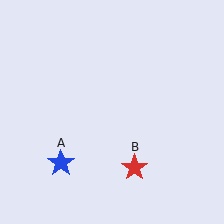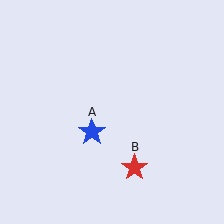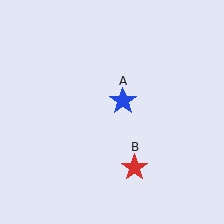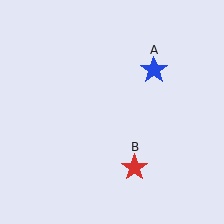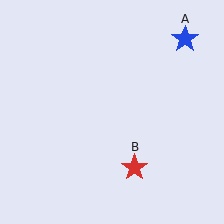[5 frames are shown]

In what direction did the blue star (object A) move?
The blue star (object A) moved up and to the right.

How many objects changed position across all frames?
1 object changed position: blue star (object A).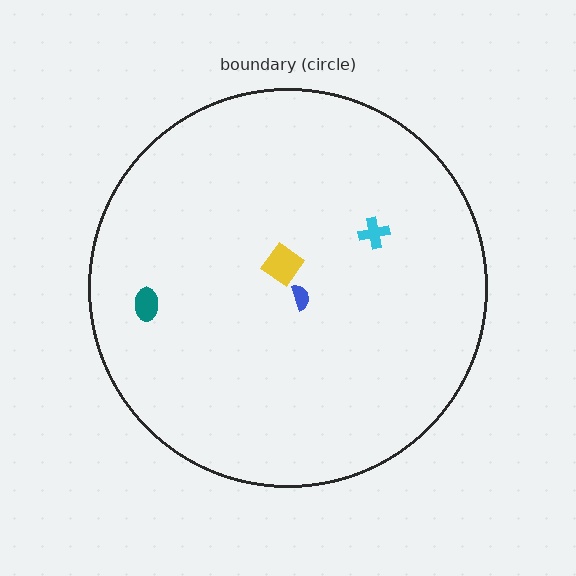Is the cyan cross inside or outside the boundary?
Inside.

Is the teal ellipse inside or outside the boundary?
Inside.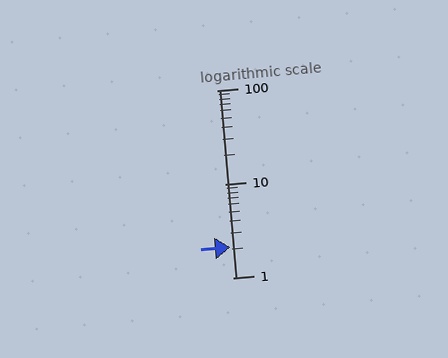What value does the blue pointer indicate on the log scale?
The pointer indicates approximately 2.1.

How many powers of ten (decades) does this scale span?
The scale spans 2 decades, from 1 to 100.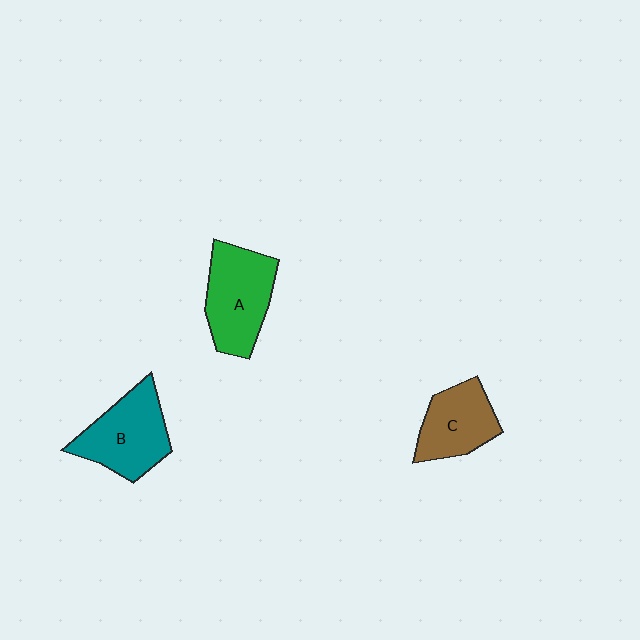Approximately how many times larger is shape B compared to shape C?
Approximately 1.3 times.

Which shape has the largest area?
Shape A (green).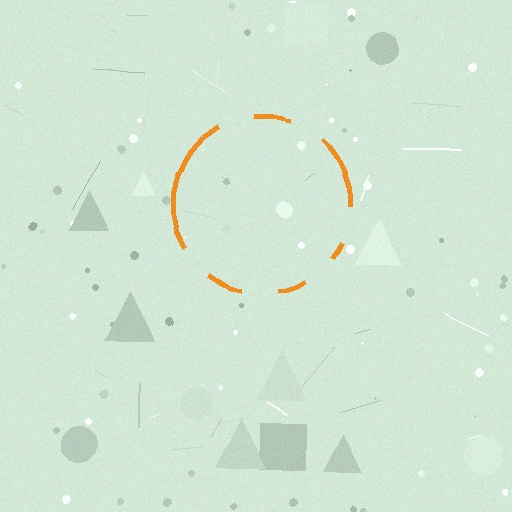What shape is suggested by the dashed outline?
The dashed outline suggests a circle.